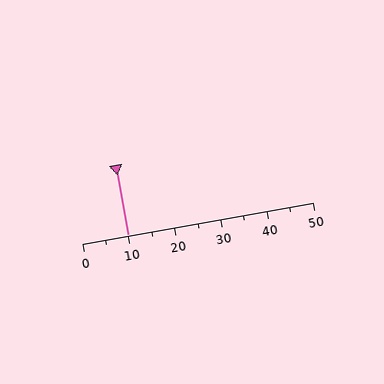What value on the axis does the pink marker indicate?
The marker indicates approximately 10.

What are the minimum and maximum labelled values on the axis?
The axis runs from 0 to 50.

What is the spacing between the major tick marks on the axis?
The major ticks are spaced 10 apart.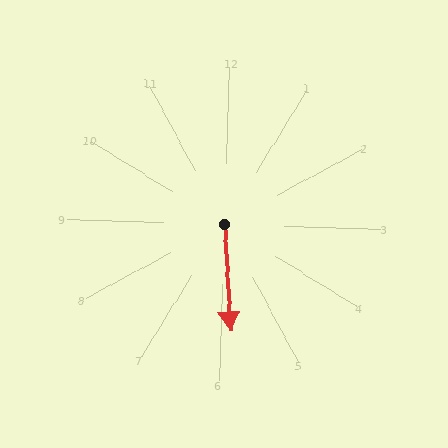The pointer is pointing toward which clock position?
Roughly 6 o'clock.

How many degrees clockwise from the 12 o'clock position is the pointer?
Approximately 175 degrees.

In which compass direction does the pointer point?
South.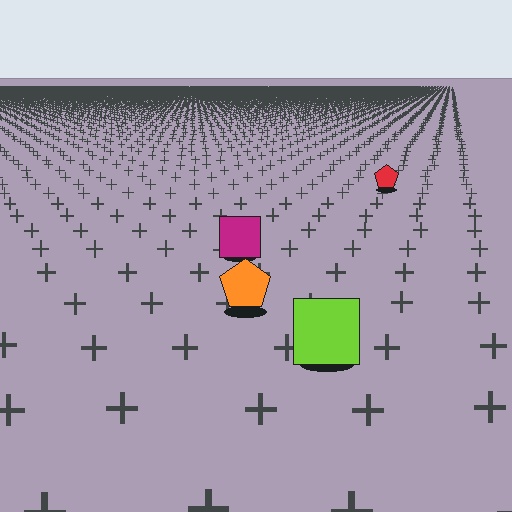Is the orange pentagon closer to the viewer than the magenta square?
Yes. The orange pentagon is closer — you can tell from the texture gradient: the ground texture is coarser near it.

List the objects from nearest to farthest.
From nearest to farthest: the lime square, the orange pentagon, the magenta square, the red pentagon.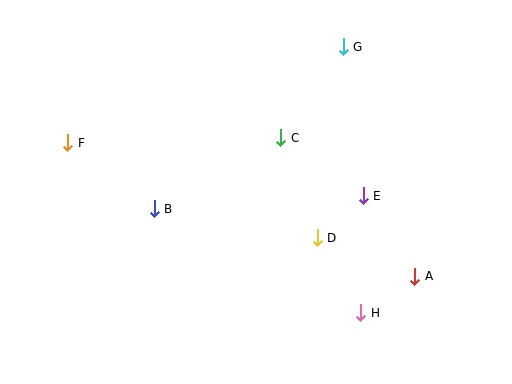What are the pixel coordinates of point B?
Point B is at (154, 209).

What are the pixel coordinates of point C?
Point C is at (281, 138).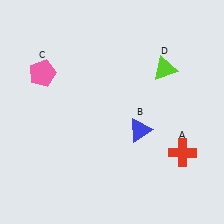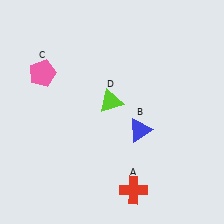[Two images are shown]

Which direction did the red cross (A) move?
The red cross (A) moved left.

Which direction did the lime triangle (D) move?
The lime triangle (D) moved left.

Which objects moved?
The objects that moved are: the red cross (A), the lime triangle (D).